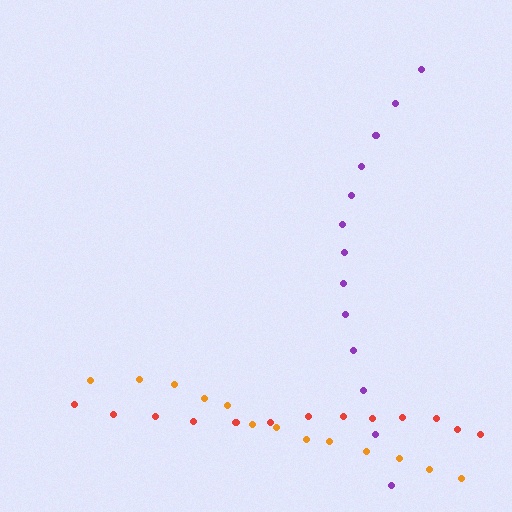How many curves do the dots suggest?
There are 3 distinct paths.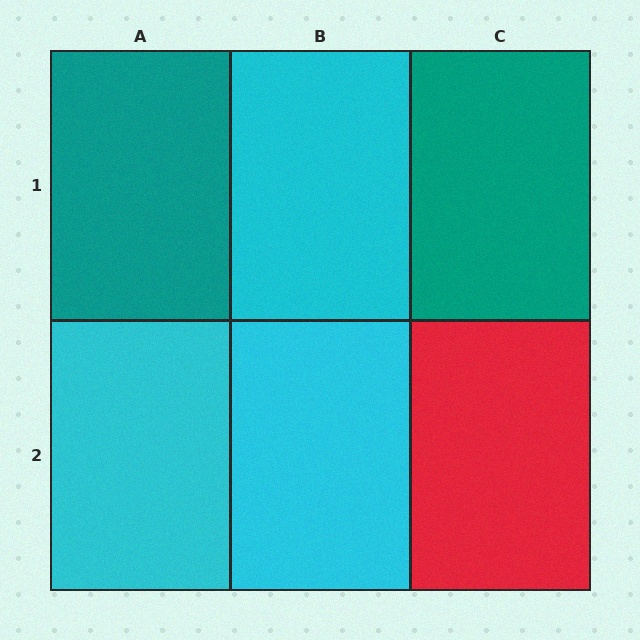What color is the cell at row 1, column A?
Teal.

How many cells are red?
1 cell is red.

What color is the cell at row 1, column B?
Cyan.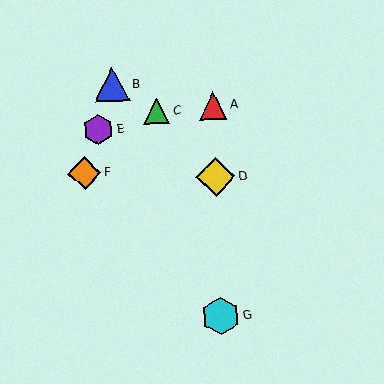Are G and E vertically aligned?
No, G is at x≈221 and E is at x≈98.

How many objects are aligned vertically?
3 objects (A, D, G) are aligned vertically.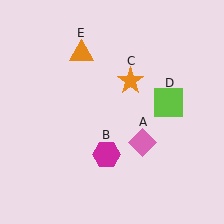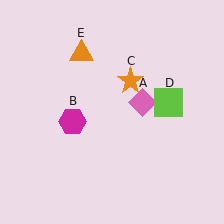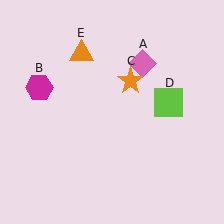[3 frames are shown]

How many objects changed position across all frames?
2 objects changed position: pink diamond (object A), magenta hexagon (object B).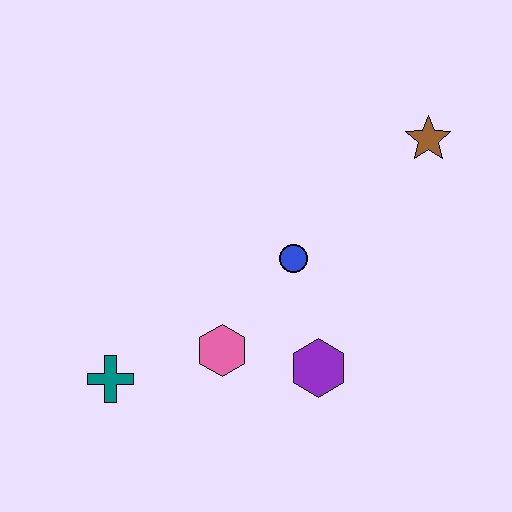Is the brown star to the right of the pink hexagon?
Yes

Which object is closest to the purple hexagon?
The pink hexagon is closest to the purple hexagon.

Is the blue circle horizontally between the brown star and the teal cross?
Yes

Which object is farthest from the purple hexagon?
The brown star is farthest from the purple hexagon.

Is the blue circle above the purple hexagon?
Yes